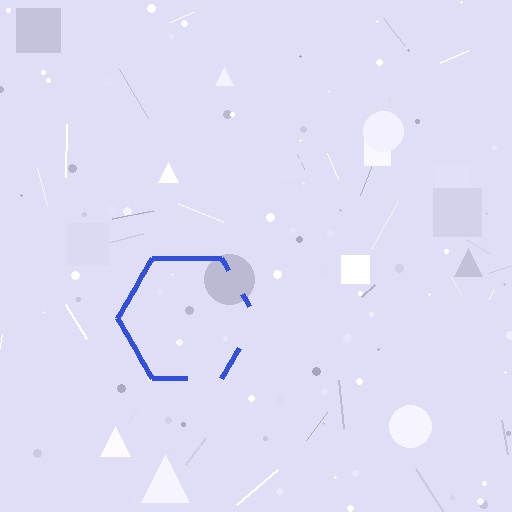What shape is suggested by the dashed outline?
The dashed outline suggests a hexagon.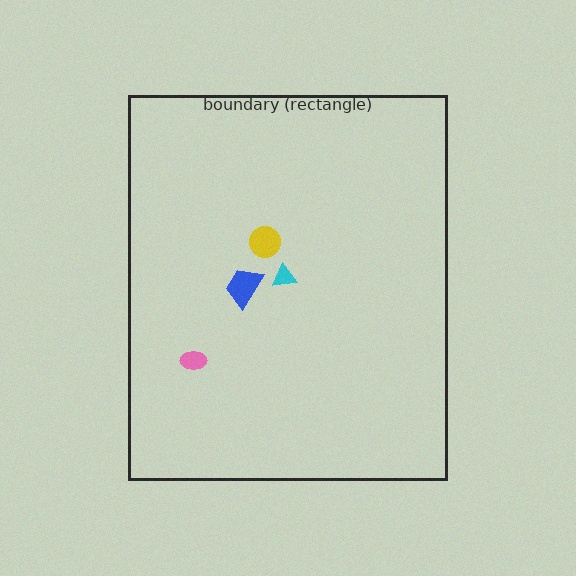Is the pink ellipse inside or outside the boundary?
Inside.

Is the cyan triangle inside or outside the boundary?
Inside.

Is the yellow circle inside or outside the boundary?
Inside.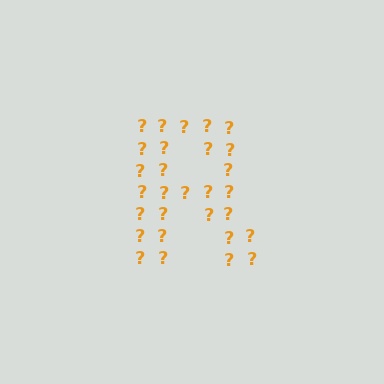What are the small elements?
The small elements are question marks.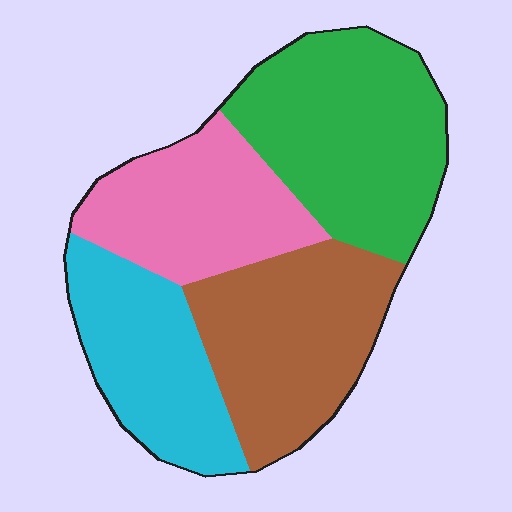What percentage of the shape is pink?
Pink takes up about one fifth (1/5) of the shape.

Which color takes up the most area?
Green, at roughly 30%.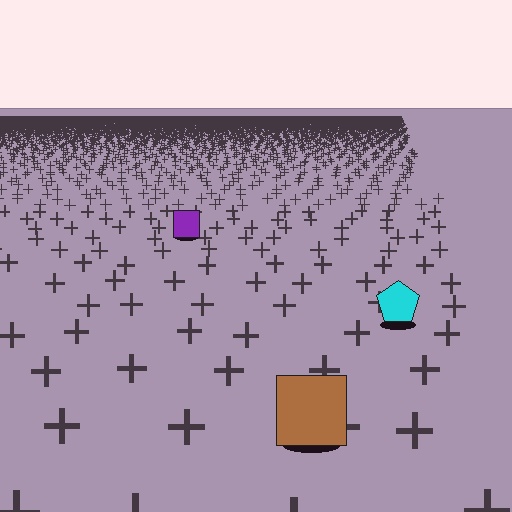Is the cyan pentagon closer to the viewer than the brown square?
No. The brown square is closer — you can tell from the texture gradient: the ground texture is coarser near it.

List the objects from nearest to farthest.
From nearest to farthest: the brown square, the cyan pentagon, the purple square.